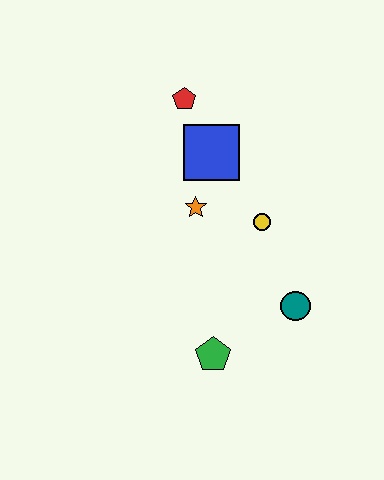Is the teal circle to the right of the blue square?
Yes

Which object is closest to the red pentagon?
The blue square is closest to the red pentagon.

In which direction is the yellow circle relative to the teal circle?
The yellow circle is above the teal circle.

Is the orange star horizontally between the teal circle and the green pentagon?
No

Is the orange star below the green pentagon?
No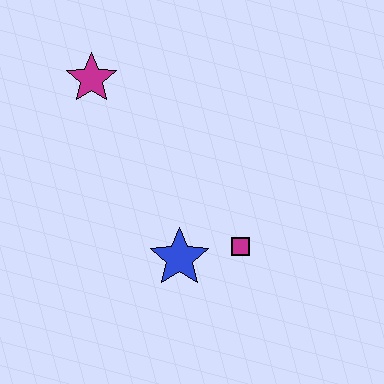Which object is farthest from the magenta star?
The magenta square is farthest from the magenta star.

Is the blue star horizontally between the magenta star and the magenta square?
Yes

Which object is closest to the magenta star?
The blue star is closest to the magenta star.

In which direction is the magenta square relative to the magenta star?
The magenta square is below the magenta star.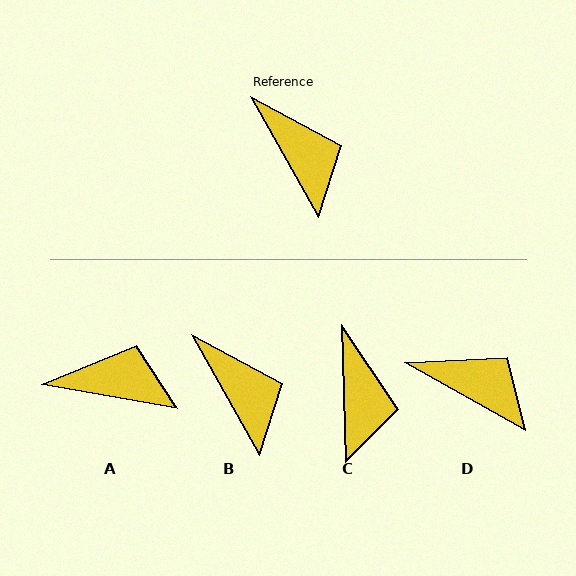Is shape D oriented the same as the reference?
No, it is off by about 31 degrees.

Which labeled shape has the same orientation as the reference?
B.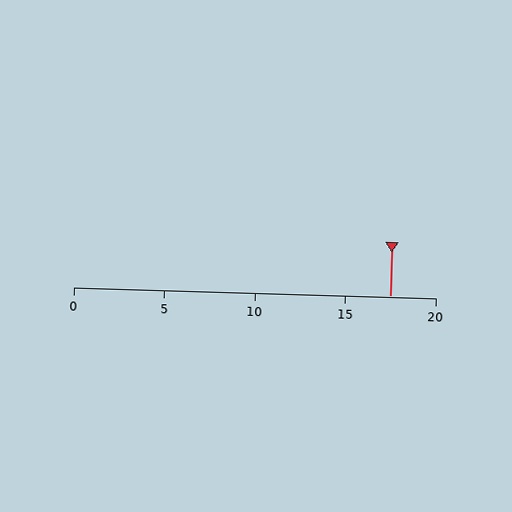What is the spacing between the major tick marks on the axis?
The major ticks are spaced 5 apart.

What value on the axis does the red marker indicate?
The marker indicates approximately 17.5.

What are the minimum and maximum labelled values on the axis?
The axis runs from 0 to 20.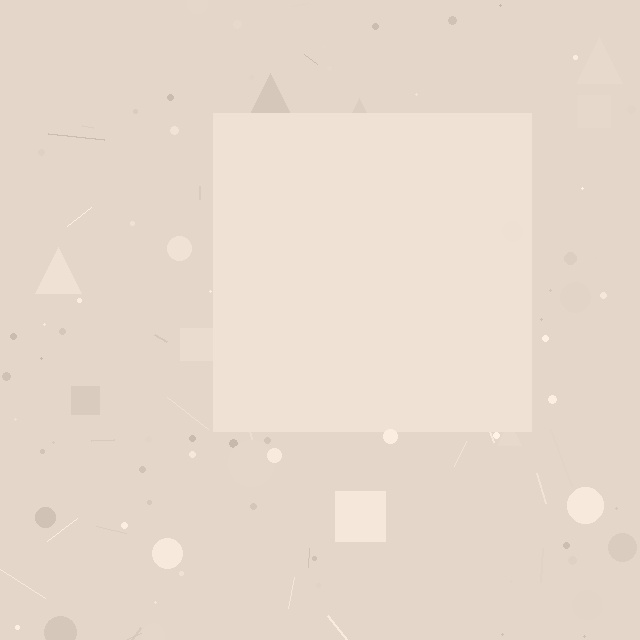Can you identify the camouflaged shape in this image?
The camouflaged shape is a square.